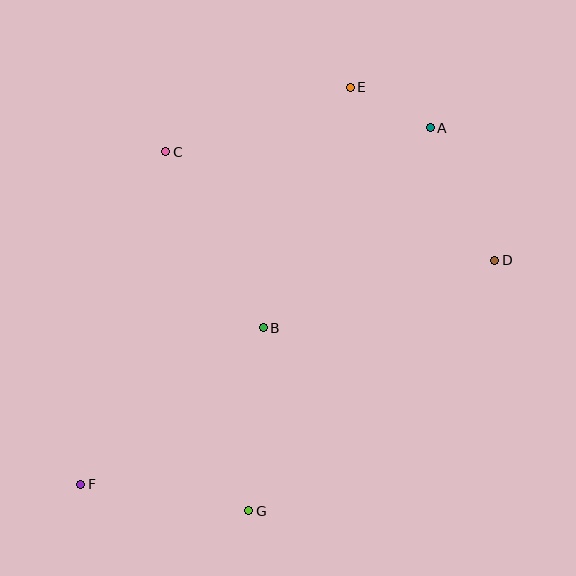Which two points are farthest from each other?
Points A and F are farthest from each other.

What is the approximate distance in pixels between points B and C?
The distance between B and C is approximately 202 pixels.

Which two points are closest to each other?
Points A and E are closest to each other.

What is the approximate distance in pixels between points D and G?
The distance between D and G is approximately 351 pixels.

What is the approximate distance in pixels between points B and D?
The distance between B and D is approximately 241 pixels.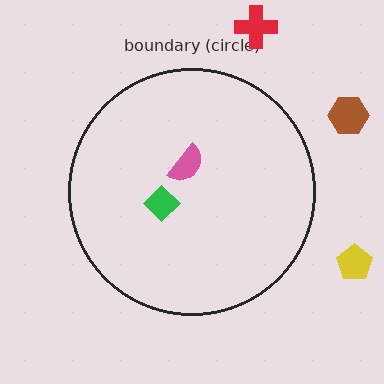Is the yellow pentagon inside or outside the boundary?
Outside.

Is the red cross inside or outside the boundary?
Outside.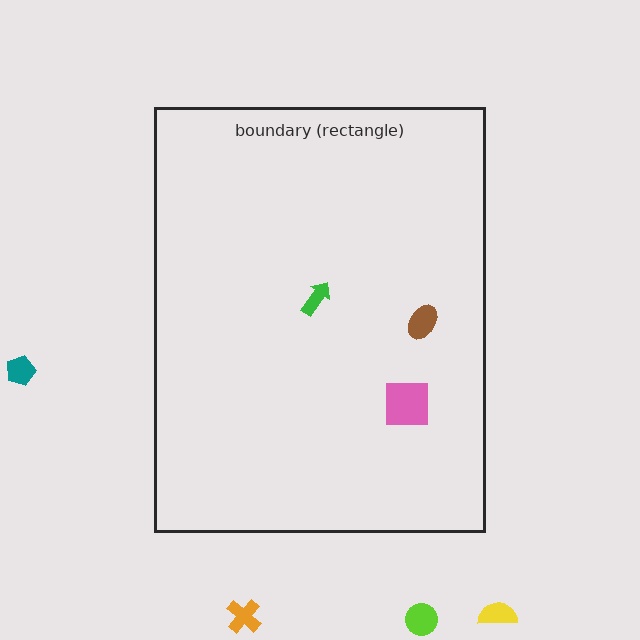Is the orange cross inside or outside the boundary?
Outside.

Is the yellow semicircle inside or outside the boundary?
Outside.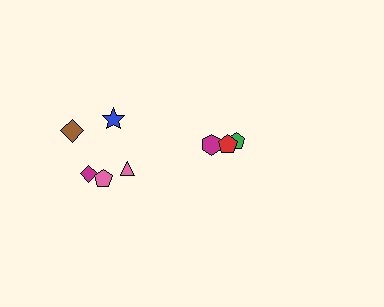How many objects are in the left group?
There are 5 objects.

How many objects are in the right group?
There are 3 objects.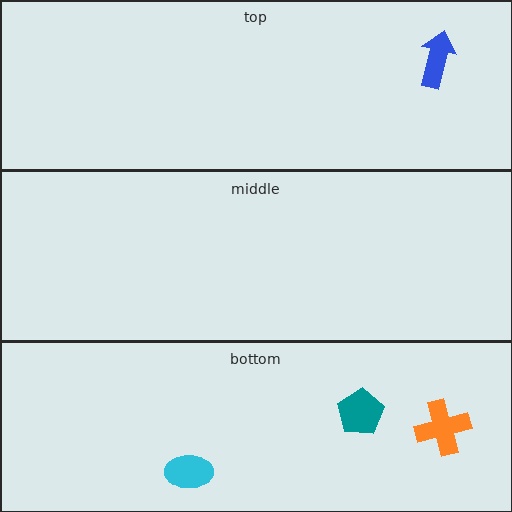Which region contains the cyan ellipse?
The bottom region.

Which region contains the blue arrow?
The top region.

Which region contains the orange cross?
The bottom region.